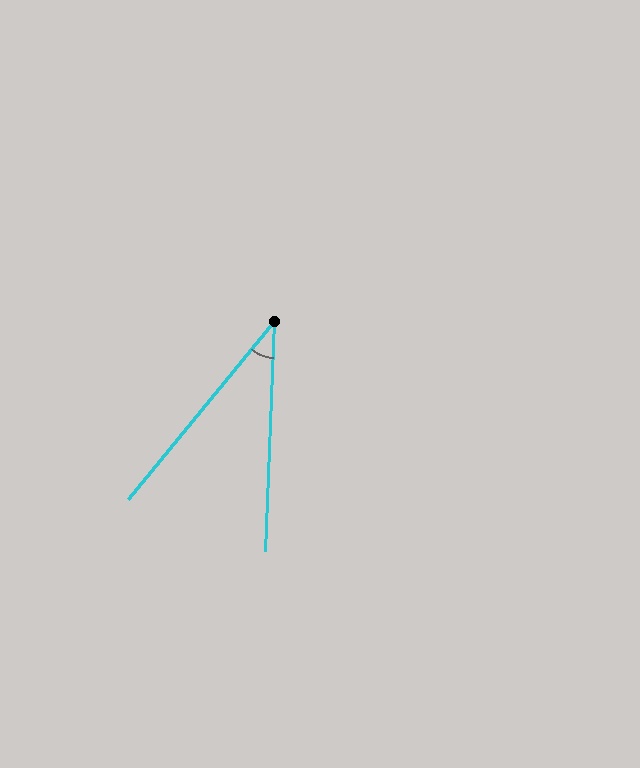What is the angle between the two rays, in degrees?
Approximately 37 degrees.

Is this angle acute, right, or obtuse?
It is acute.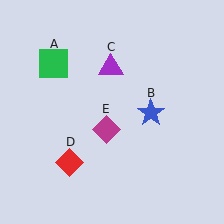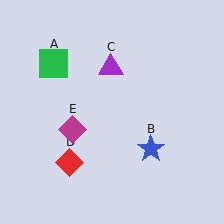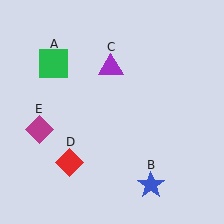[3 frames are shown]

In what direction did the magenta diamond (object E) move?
The magenta diamond (object E) moved left.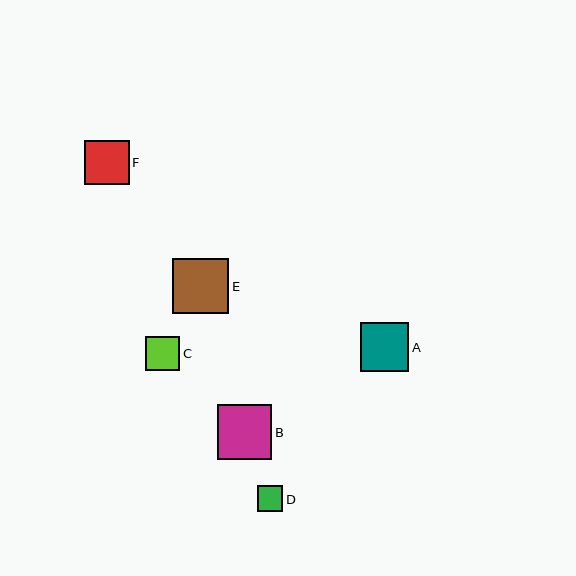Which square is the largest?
Square E is the largest with a size of approximately 56 pixels.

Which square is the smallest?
Square D is the smallest with a size of approximately 26 pixels.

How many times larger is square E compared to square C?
Square E is approximately 1.6 times the size of square C.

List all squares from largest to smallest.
From largest to smallest: E, B, A, F, C, D.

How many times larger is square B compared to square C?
Square B is approximately 1.6 times the size of square C.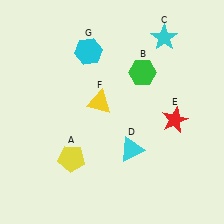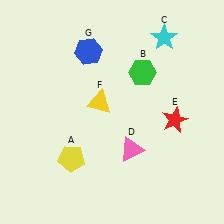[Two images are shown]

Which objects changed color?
D changed from cyan to pink. G changed from cyan to blue.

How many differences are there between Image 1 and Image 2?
There are 2 differences between the two images.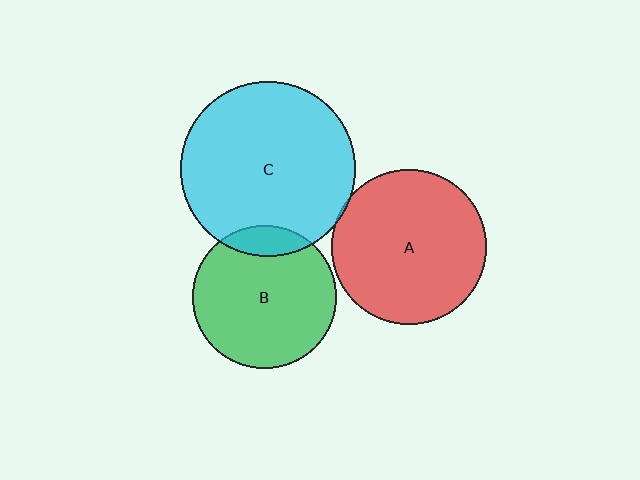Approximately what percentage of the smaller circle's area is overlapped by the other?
Approximately 5%.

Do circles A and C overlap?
Yes.